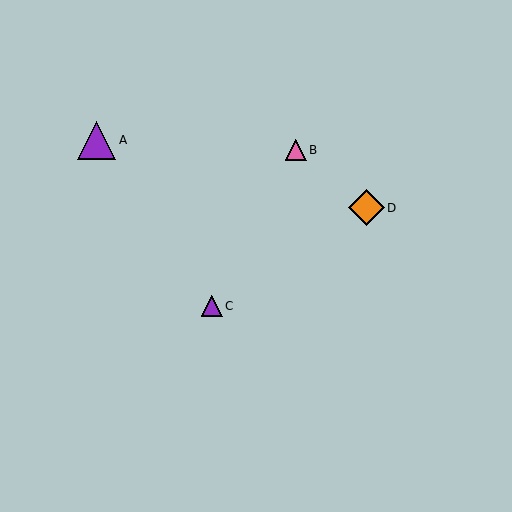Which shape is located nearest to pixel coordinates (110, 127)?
The purple triangle (labeled A) at (96, 141) is nearest to that location.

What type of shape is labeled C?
Shape C is a purple triangle.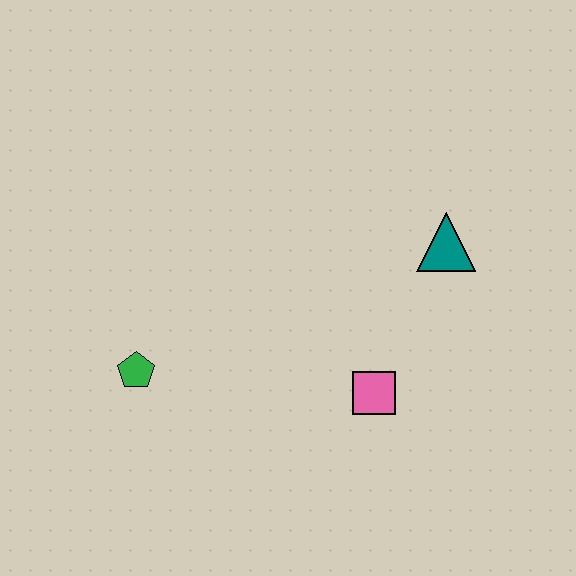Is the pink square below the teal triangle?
Yes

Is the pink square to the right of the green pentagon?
Yes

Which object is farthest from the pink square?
The green pentagon is farthest from the pink square.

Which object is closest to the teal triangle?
The pink square is closest to the teal triangle.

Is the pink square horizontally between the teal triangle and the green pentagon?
Yes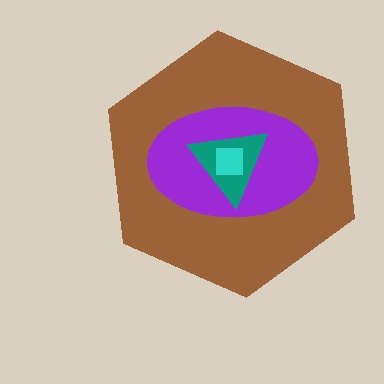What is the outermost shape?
The brown hexagon.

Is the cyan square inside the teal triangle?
Yes.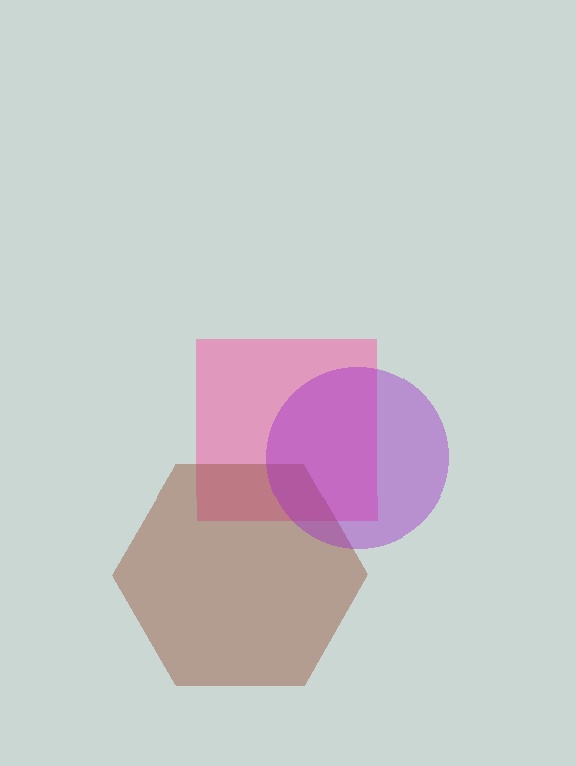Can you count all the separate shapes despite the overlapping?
Yes, there are 3 separate shapes.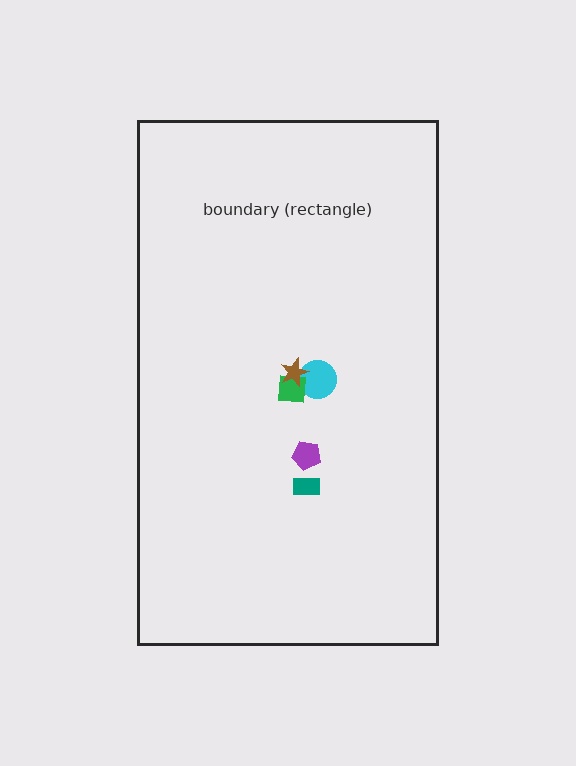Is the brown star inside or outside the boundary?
Inside.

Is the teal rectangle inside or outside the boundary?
Inside.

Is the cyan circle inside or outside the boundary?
Inside.